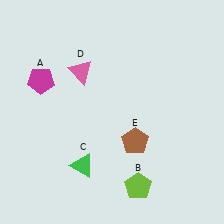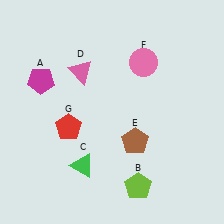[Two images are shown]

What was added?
A pink circle (F), a red pentagon (G) were added in Image 2.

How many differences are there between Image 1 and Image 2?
There are 2 differences between the two images.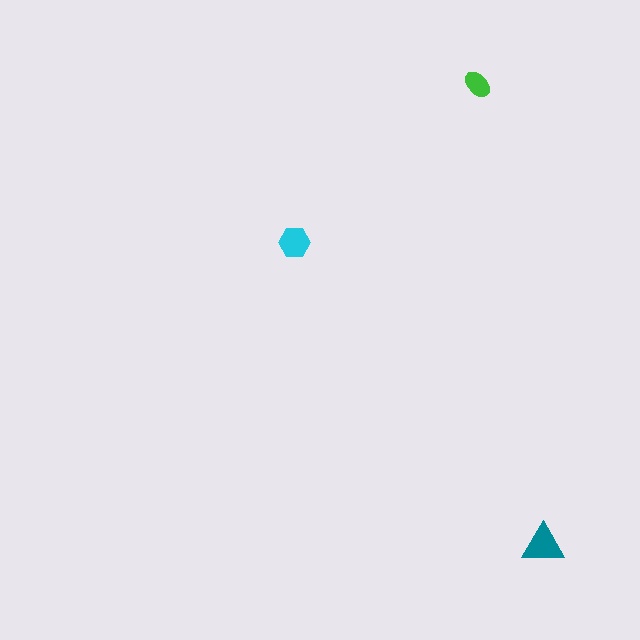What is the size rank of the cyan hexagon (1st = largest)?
2nd.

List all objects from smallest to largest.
The green ellipse, the cyan hexagon, the teal triangle.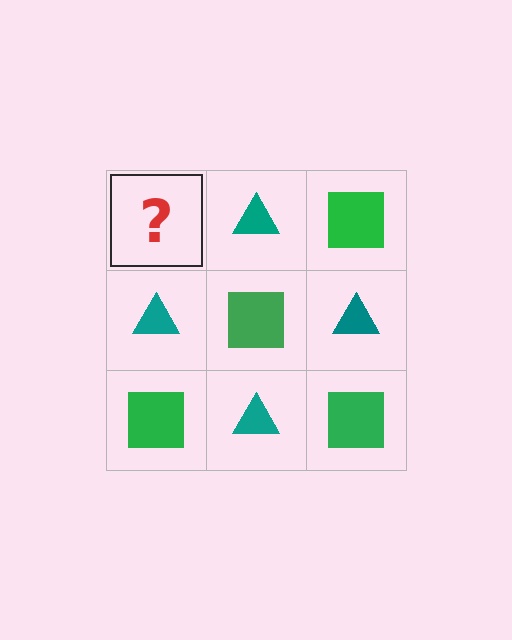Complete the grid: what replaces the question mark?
The question mark should be replaced with a green square.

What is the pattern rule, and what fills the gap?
The rule is that it alternates green square and teal triangle in a checkerboard pattern. The gap should be filled with a green square.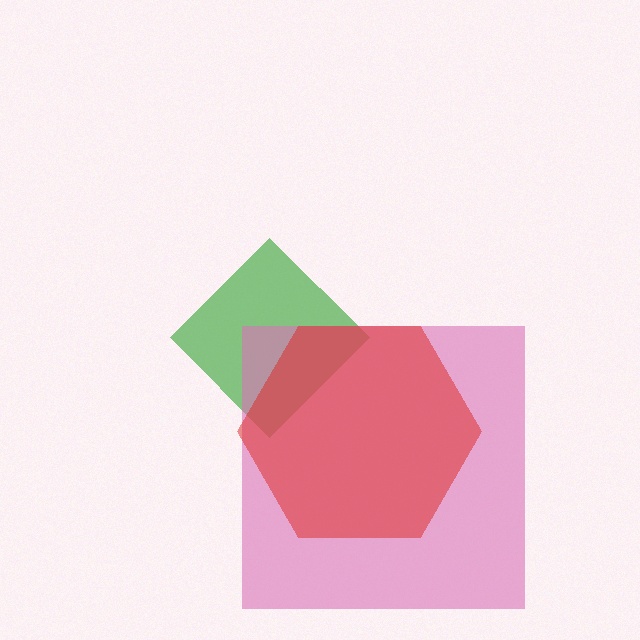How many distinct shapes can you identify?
There are 3 distinct shapes: a green diamond, a pink square, a red hexagon.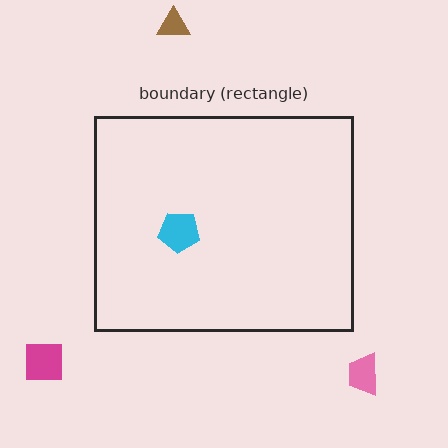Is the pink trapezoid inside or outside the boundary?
Outside.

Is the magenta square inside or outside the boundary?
Outside.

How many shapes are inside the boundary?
1 inside, 3 outside.